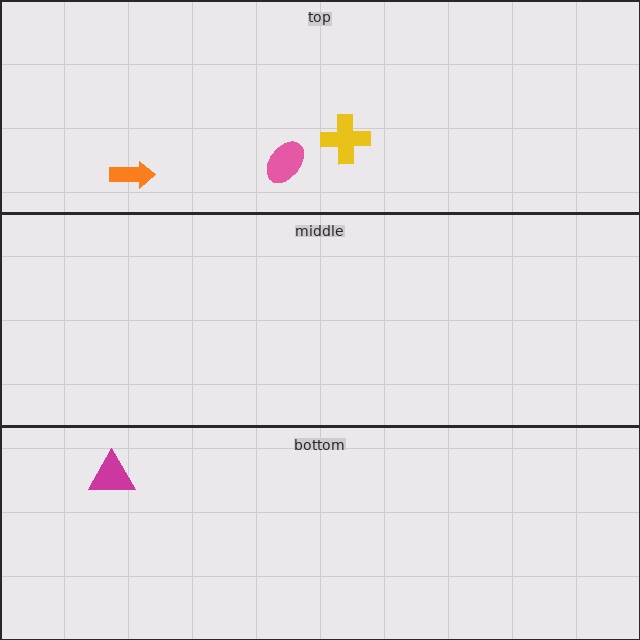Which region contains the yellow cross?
The top region.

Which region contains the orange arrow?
The top region.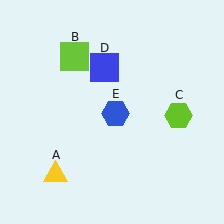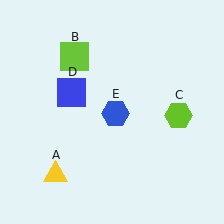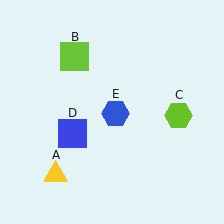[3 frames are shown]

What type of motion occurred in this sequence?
The blue square (object D) rotated counterclockwise around the center of the scene.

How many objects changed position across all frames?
1 object changed position: blue square (object D).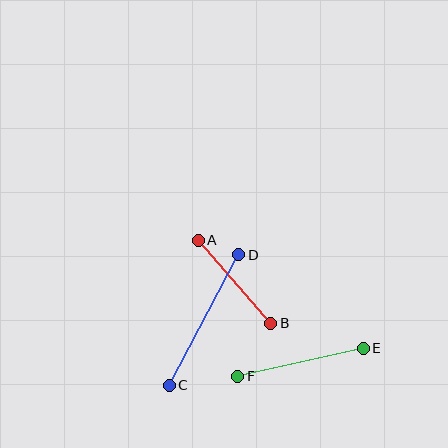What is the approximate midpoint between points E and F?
The midpoint is at approximately (300, 362) pixels.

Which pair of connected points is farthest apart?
Points C and D are farthest apart.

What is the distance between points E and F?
The distance is approximately 129 pixels.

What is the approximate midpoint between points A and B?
The midpoint is at approximately (235, 282) pixels.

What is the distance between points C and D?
The distance is approximately 148 pixels.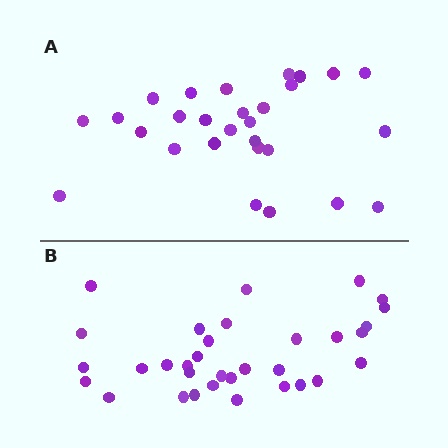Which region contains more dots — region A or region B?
Region B (the bottom region) has more dots.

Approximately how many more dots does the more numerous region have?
Region B has about 5 more dots than region A.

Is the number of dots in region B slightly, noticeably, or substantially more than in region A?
Region B has only slightly more — the two regions are fairly close. The ratio is roughly 1.2 to 1.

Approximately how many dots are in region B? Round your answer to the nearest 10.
About 30 dots. (The exact count is 33, which rounds to 30.)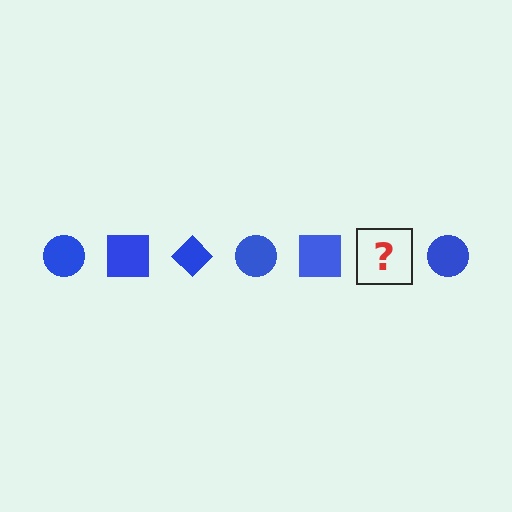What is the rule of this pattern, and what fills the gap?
The rule is that the pattern cycles through circle, square, diamond shapes in blue. The gap should be filled with a blue diamond.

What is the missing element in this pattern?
The missing element is a blue diamond.